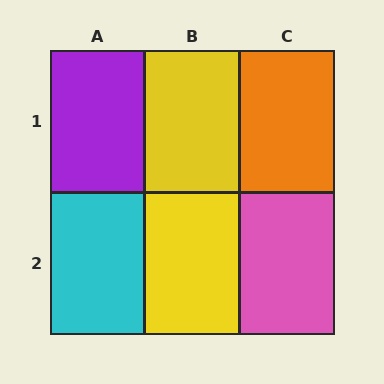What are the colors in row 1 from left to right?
Purple, yellow, orange.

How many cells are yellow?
2 cells are yellow.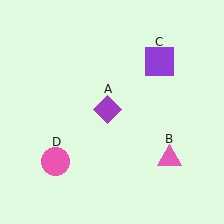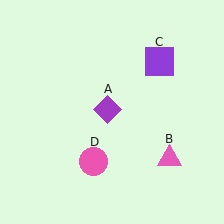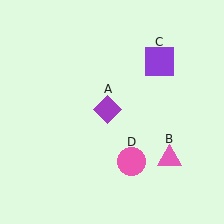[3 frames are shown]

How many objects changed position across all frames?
1 object changed position: pink circle (object D).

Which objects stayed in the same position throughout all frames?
Purple diamond (object A) and pink triangle (object B) and purple square (object C) remained stationary.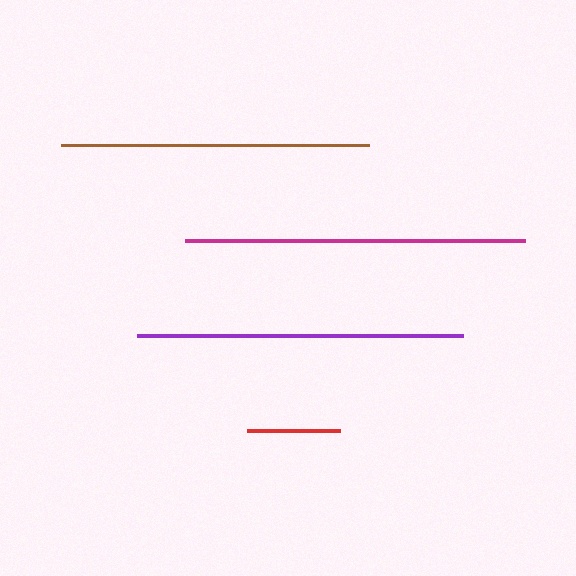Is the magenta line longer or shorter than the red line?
The magenta line is longer than the red line.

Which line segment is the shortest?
The red line is the shortest at approximately 93 pixels.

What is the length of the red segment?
The red segment is approximately 93 pixels long.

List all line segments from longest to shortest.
From longest to shortest: magenta, purple, brown, red.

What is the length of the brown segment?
The brown segment is approximately 308 pixels long.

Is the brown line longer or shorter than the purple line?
The purple line is longer than the brown line.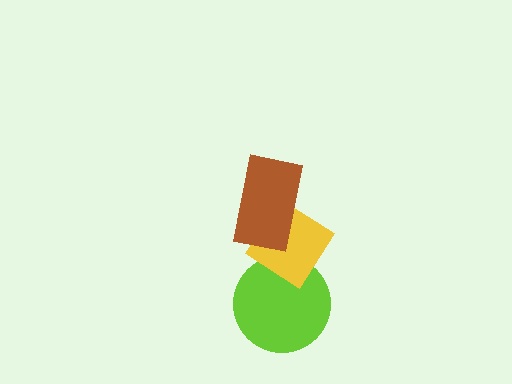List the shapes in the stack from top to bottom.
From top to bottom: the brown rectangle, the yellow diamond, the lime circle.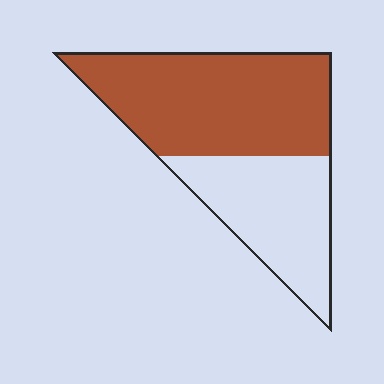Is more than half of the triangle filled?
Yes.